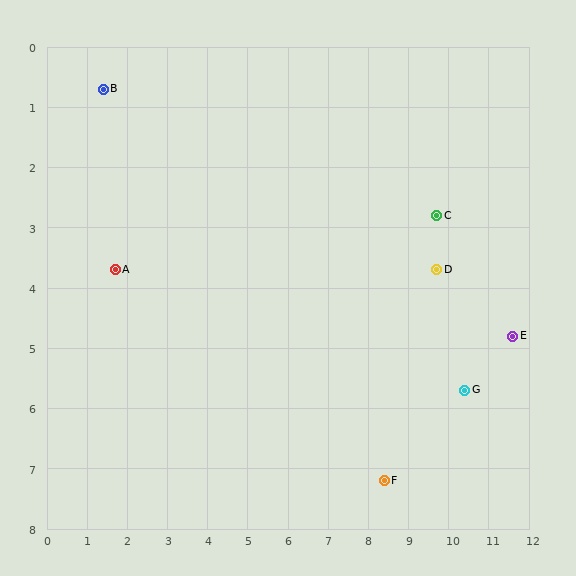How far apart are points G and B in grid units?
Points G and B are about 10.3 grid units apart.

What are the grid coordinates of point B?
Point B is at approximately (1.4, 0.7).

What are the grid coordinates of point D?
Point D is at approximately (9.7, 3.7).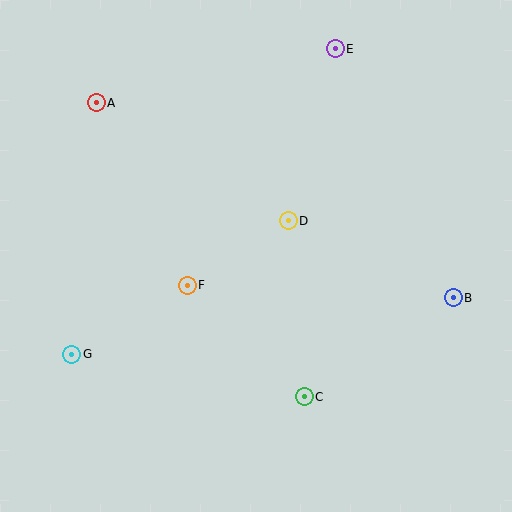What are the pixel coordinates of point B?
Point B is at (453, 298).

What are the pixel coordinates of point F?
Point F is at (187, 285).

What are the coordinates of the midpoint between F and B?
The midpoint between F and B is at (320, 291).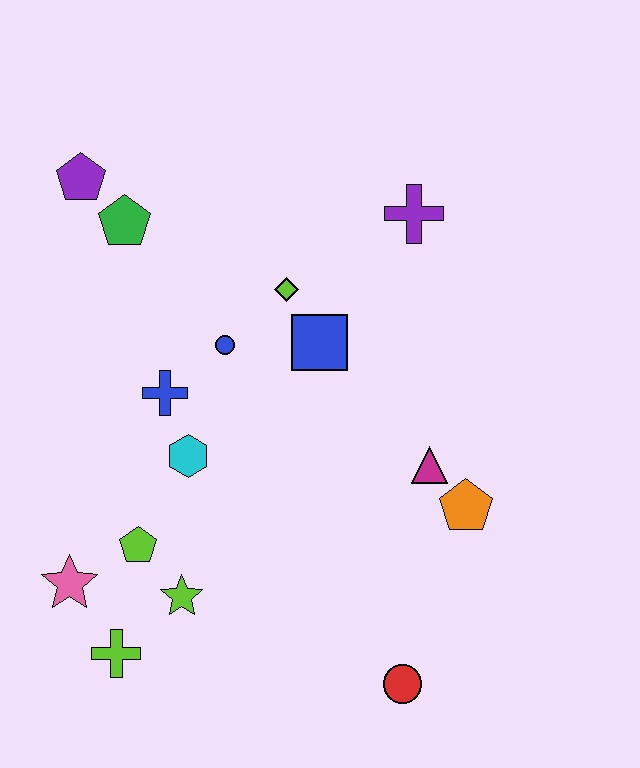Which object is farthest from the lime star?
The purple cross is farthest from the lime star.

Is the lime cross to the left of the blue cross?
Yes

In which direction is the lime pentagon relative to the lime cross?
The lime pentagon is above the lime cross.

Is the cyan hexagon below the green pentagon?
Yes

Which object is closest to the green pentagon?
The purple pentagon is closest to the green pentagon.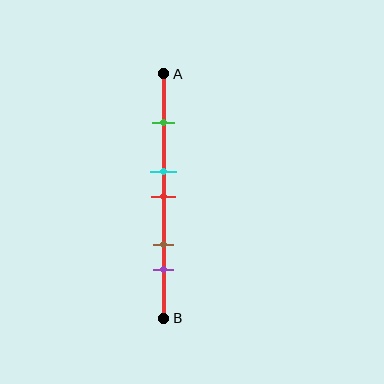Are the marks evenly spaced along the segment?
No, the marks are not evenly spaced.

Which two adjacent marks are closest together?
The cyan and red marks are the closest adjacent pair.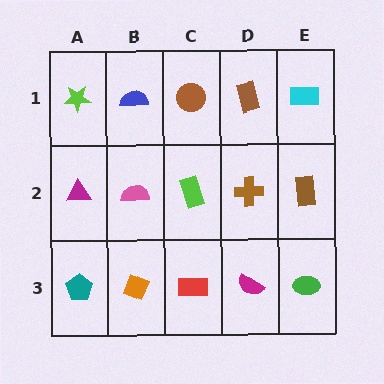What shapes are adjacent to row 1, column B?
A pink semicircle (row 2, column B), a lime star (row 1, column A), a brown circle (row 1, column C).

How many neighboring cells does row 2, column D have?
4.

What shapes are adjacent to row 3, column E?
A brown rectangle (row 2, column E), a magenta semicircle (row 3, column D).